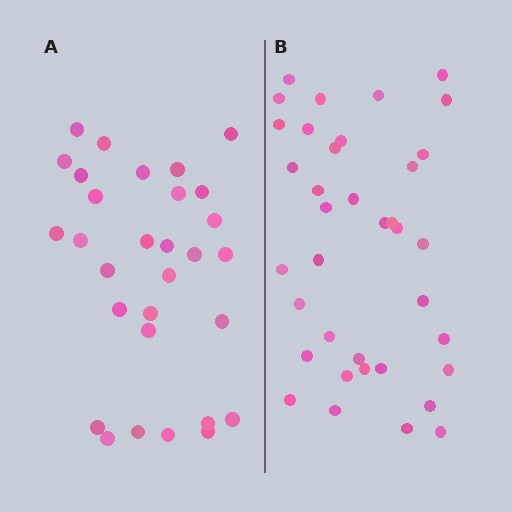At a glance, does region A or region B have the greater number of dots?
Region B (the right region) has more dots.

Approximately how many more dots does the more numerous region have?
Region B has roughly 8 or so more dots than region A.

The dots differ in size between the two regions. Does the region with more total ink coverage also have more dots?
No. Region A has more total ink coverage because its dots are larger, but region B actually contains more individual dots. Total area can be misleading — the number of items is what matters here.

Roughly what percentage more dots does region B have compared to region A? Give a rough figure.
About 25% more.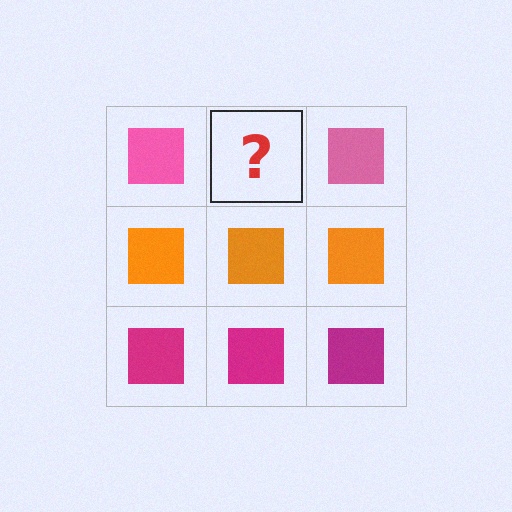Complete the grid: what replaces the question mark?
The question mark should be replaced with a pink square.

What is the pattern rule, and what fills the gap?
The rule is that each row has a consistent color. The gap should be filled with a pink square.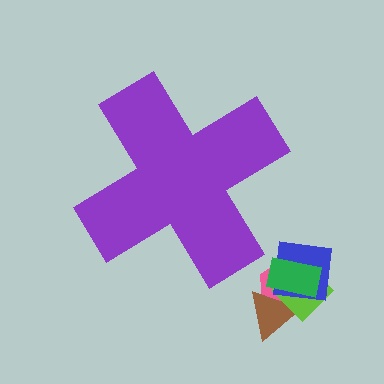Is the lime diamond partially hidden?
No, the lime diamond is fully visible.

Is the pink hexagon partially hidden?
No, the pink hexagon is fully visible.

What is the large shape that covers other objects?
A purple cross.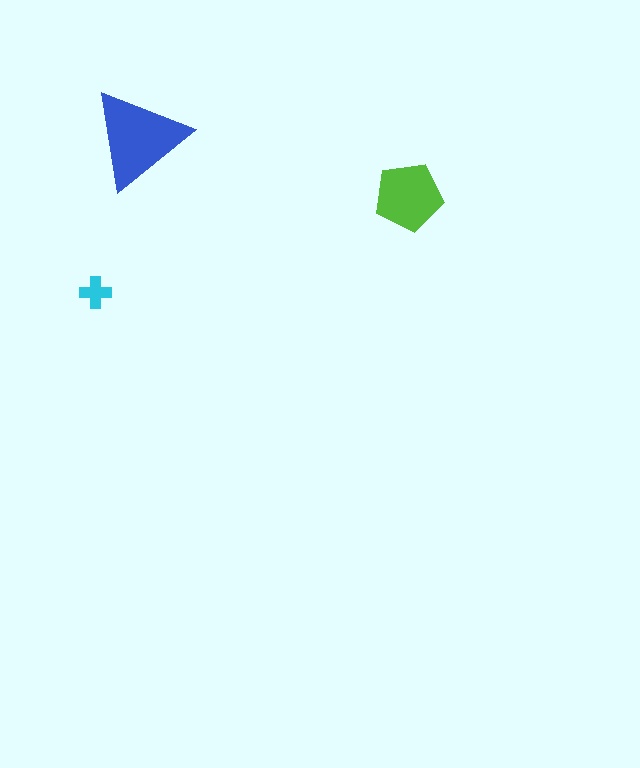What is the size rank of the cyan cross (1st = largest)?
3rd.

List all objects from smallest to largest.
The cyan cross, the lime pentagon, the blue triangle.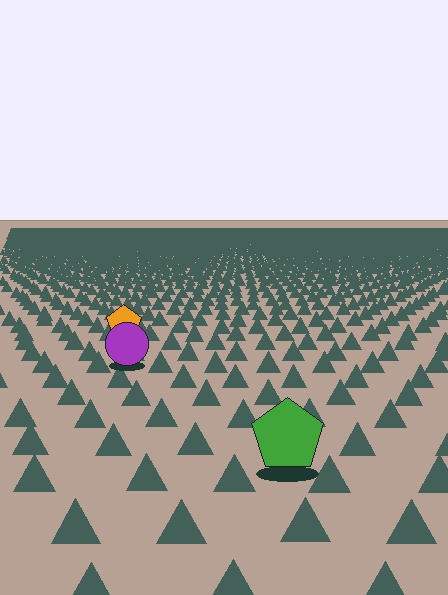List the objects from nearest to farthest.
From nearest to farthest: the green pentagon, the purple circle, the orange pentagon.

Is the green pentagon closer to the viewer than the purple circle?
Yes. The green pentagon is closer — you can tell from the texture gradient: the ground texture is coarser near it.